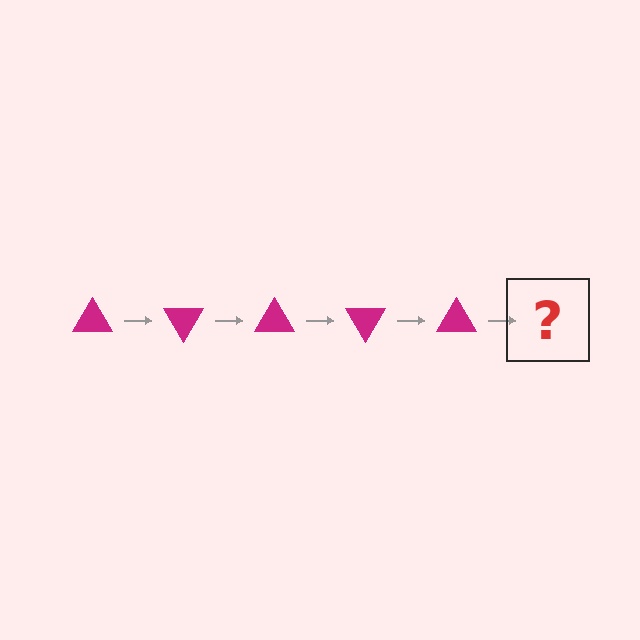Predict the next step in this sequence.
The next step is a magenta triangle rotated 300 degrees.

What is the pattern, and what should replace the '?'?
The pattern is that the triangle rotates 60 degrees each step. The '?' should be a magenta triangle rotated 300 degrees.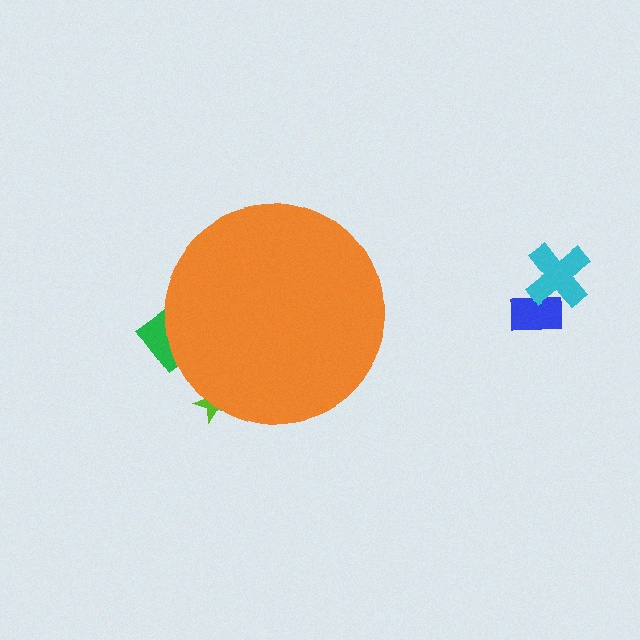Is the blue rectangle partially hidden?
No, the blue rectangle is fully visible.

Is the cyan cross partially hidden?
No, the cyan cross is fully visible.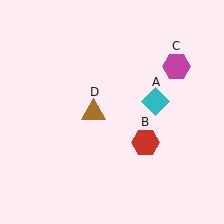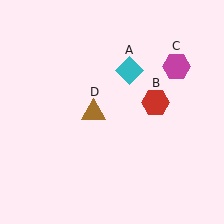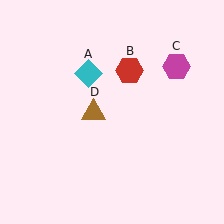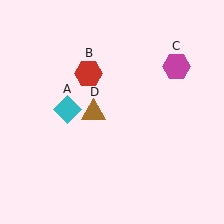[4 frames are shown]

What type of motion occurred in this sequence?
The cyan diamond (object A), red hexagon (object B) rotated counterclockwise around the center of the scene.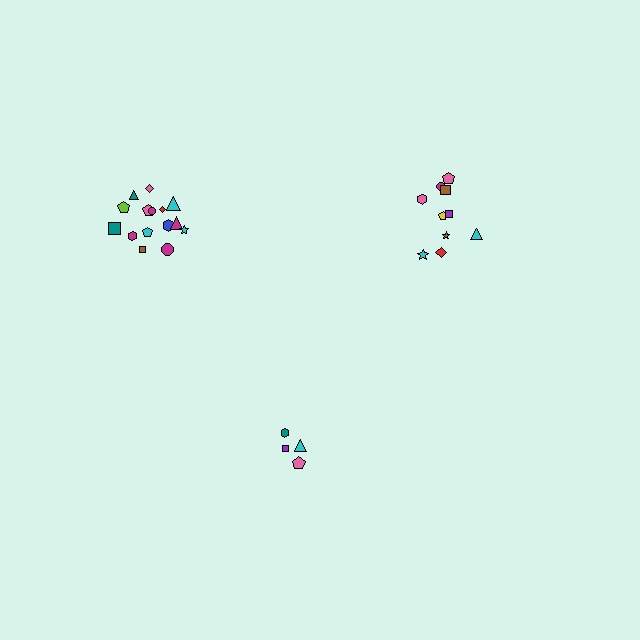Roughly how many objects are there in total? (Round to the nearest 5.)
Roughly 30 objects in total.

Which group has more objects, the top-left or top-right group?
The top-left group.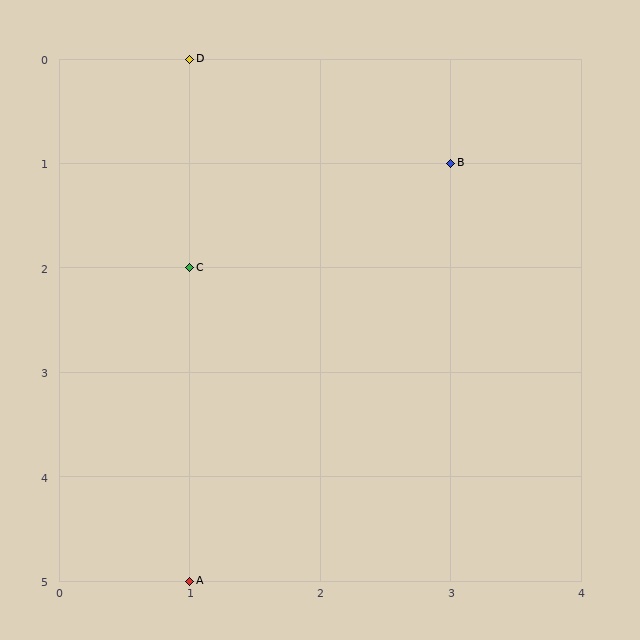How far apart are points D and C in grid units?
Points D and C are 2 rows apart.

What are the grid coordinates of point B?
Point B is at grid coordinates (3, 1).